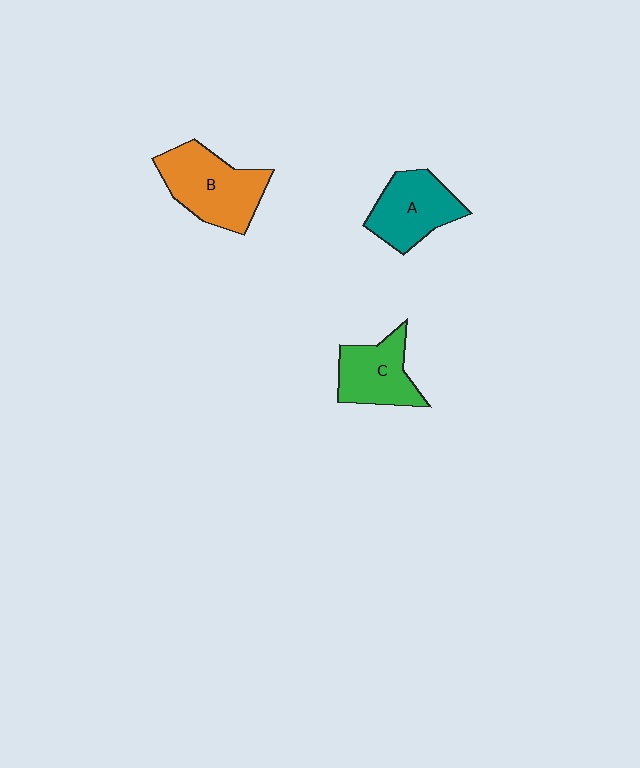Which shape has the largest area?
Shape B (orange).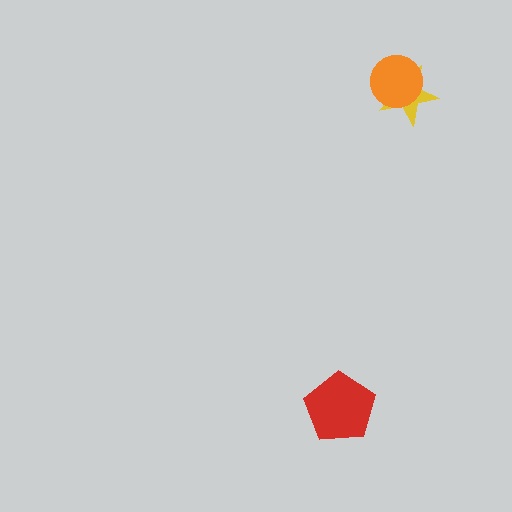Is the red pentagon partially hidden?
No, no other shape covers it.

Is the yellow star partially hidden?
Yes, it is partially covered by another shape.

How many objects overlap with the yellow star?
1 object overlaps with the yellow star.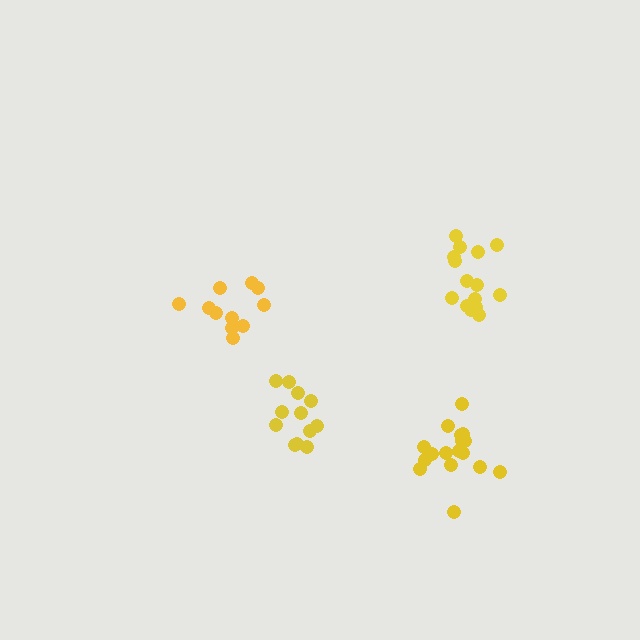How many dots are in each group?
Group 1: 12 dots, Group 2: 11 dots, Group 3: 15 dots, Group 4: 17 dots (55 total).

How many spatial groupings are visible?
There are 4 spatial groupings.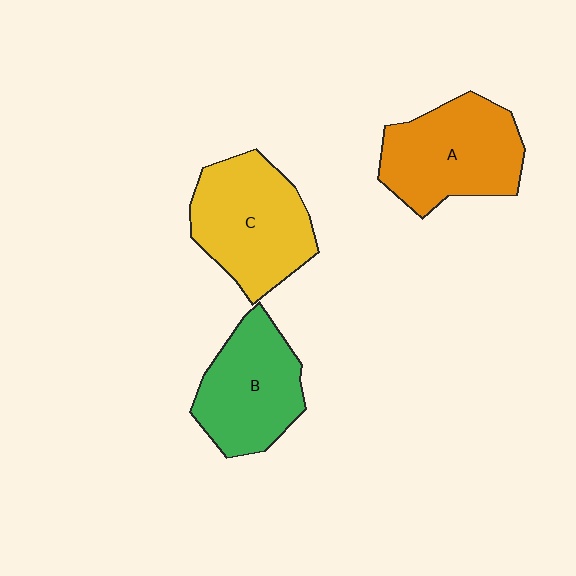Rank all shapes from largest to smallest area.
From largest to smallest: C (yellow), A (orange), B (green).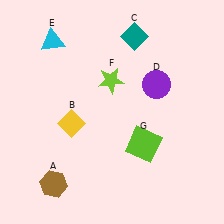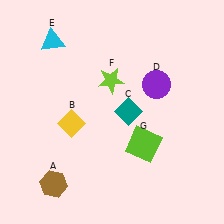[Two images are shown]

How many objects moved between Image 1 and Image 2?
1 object moved between the two images.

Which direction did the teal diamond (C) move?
The teal diamond (C) moved down.